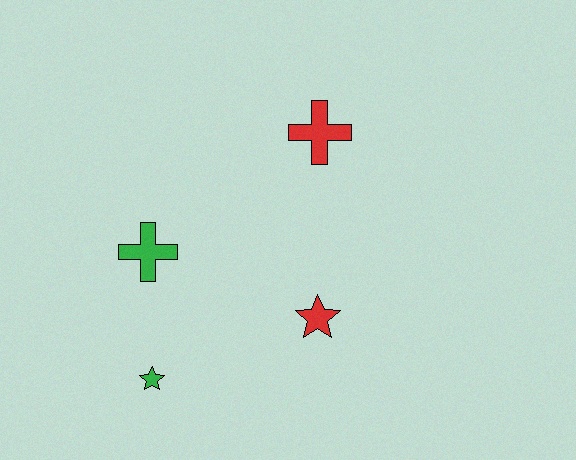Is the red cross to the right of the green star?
Yes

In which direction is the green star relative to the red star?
The green star is to the left of the red star.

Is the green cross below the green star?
No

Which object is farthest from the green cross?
The red cross is farthest from the green cross.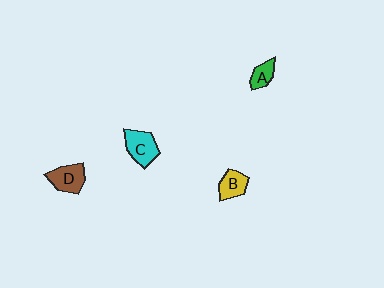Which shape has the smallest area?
Shape A (green).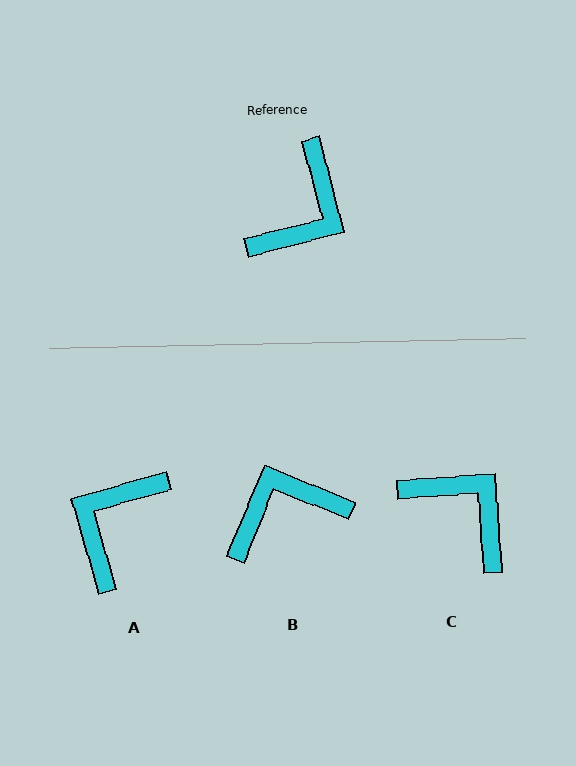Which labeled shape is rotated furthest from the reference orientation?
A, about 178 degrees away.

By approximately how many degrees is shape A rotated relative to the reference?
Approximately 178 degrees clockwise.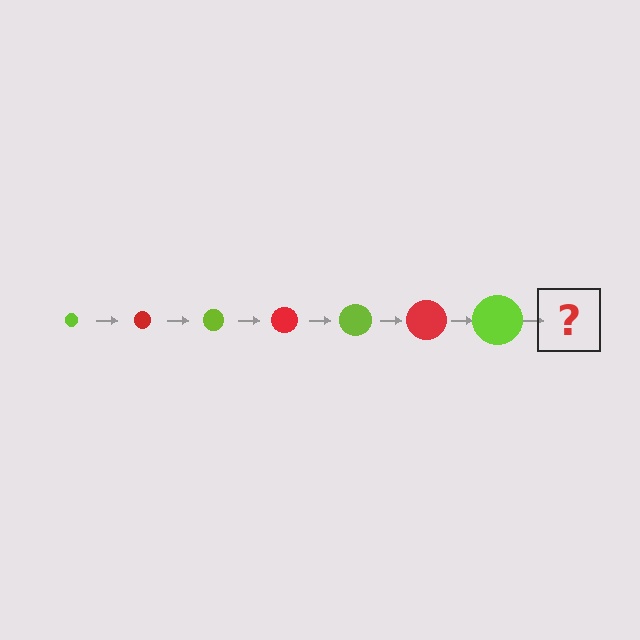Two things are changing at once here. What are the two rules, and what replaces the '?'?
The two rules are that the circle grows larger each step and the color cycles through lime and red. The '?' should be a red circle, larger than the previous one.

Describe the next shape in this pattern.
It should be a red circle, larger than the previous one.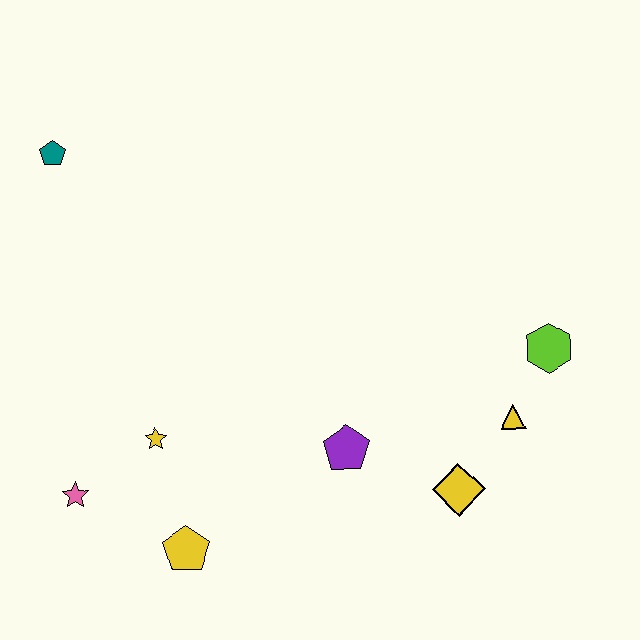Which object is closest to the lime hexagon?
The yellow triangle is closest to the lime hexagon.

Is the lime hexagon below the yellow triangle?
No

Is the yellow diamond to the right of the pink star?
Yes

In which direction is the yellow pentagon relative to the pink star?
The yellow pentagon is to the right of the pink star.